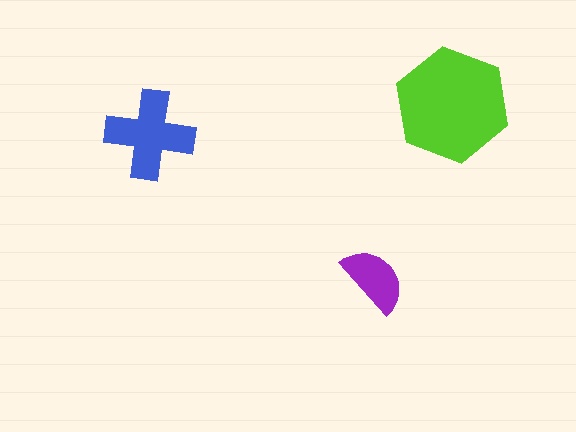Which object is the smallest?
The purple semicircle.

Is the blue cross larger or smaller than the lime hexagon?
Smaller.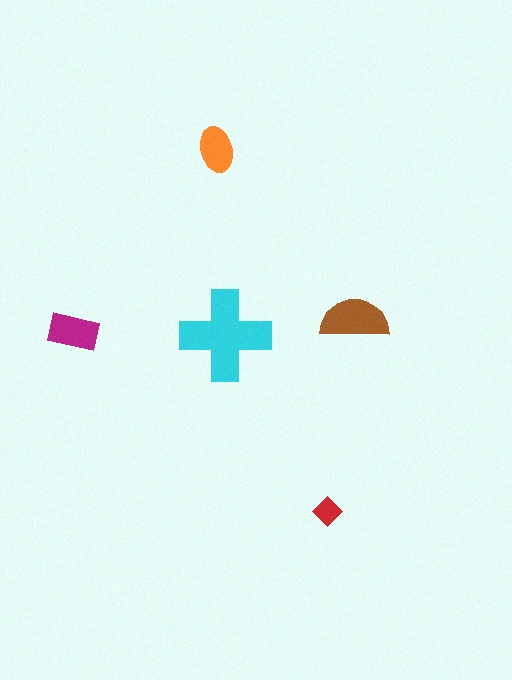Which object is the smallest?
The red diamond.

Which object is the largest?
The cyan cross.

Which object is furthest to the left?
The magenta rectangle is leftmost.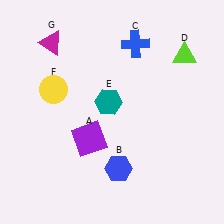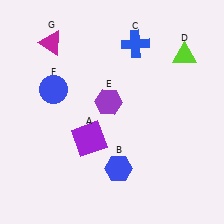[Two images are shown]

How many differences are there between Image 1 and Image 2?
There are 2 differences between the two images.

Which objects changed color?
E changed from teal to purple. F changed from yellow to blue.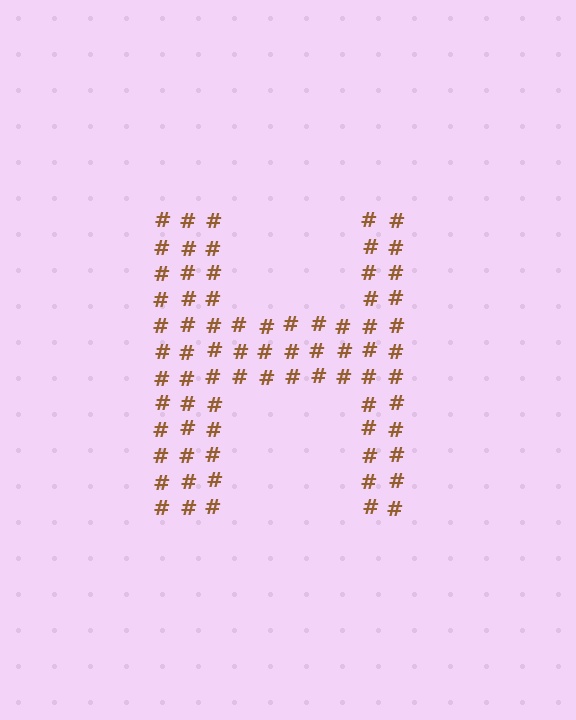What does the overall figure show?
The overall figure shows the letter H.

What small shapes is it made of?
It is made of small hash symbols.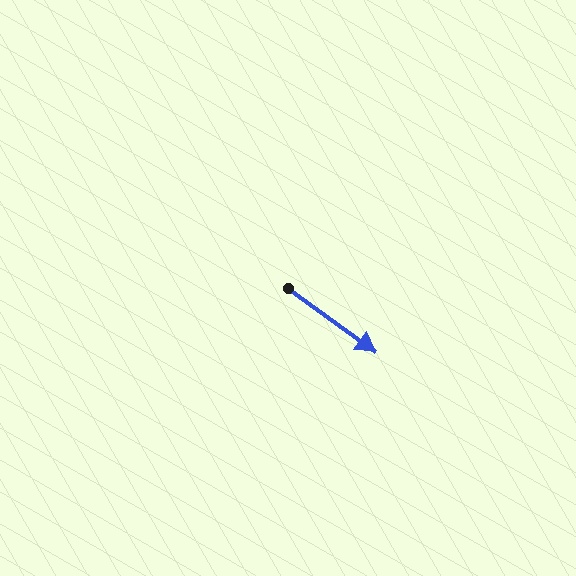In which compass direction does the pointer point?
Southeast.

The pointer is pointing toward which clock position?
Roughly 4 o'clock.